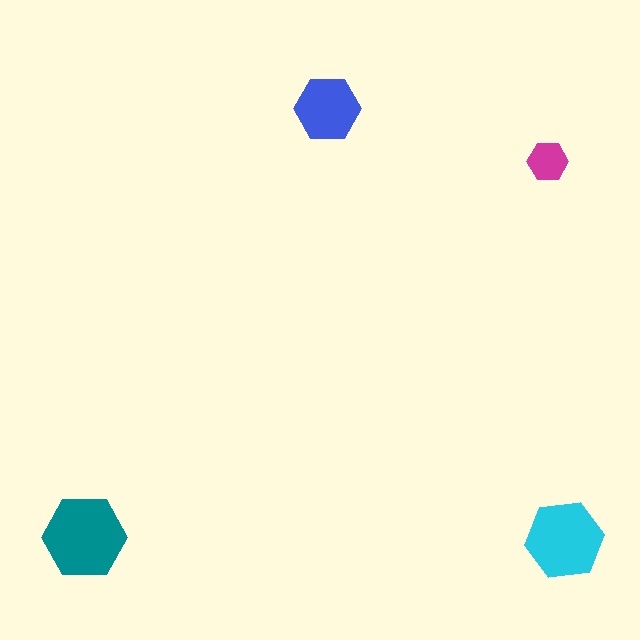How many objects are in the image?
There are 4 objects in the image.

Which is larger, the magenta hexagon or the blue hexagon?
The blue one.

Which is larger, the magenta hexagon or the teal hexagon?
The teal one.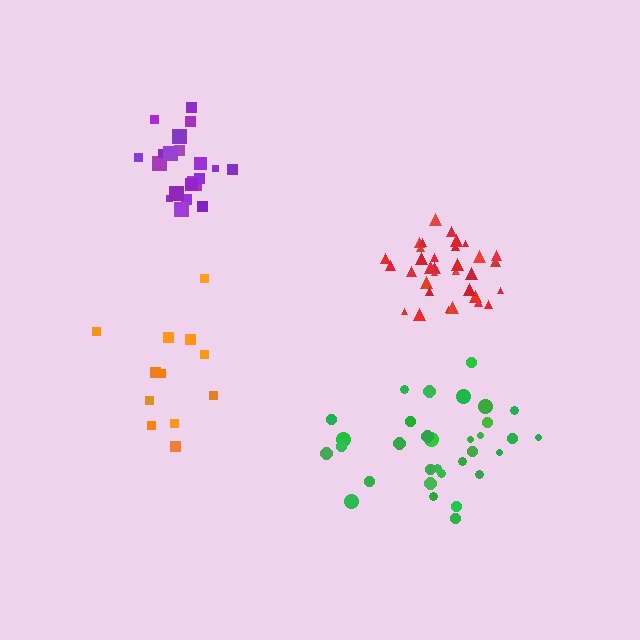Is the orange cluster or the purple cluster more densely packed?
Purple.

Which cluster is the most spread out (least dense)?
Orange.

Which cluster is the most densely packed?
Red.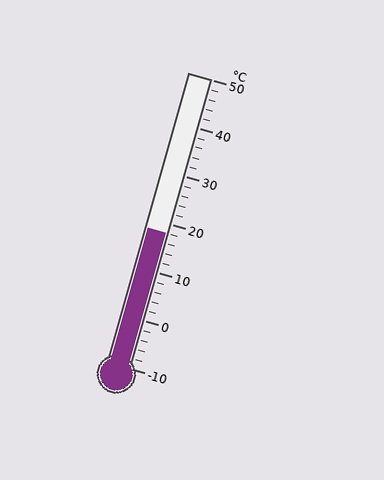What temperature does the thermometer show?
The thermometer shows approximately 18°C.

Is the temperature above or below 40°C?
The temperature is below 40°C.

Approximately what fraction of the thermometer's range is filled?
The thermometer is filled to approximately 45% of its range.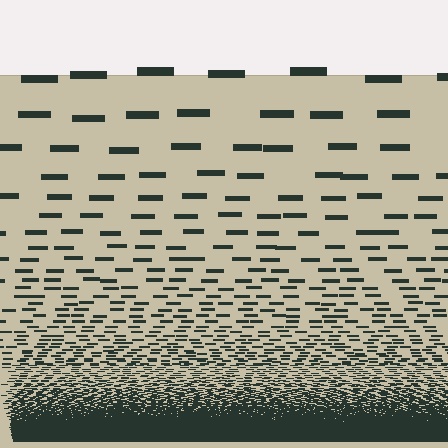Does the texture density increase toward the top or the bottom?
Density increases toward the bottom.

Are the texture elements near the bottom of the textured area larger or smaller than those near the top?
Smaller. The gradient is inverted — elements near the bottom are smaller and denser.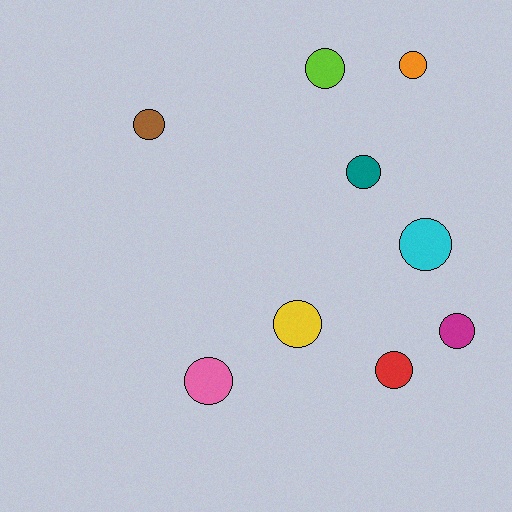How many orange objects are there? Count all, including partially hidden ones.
There is 1 orange object.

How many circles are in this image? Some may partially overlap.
There are 9 circles.